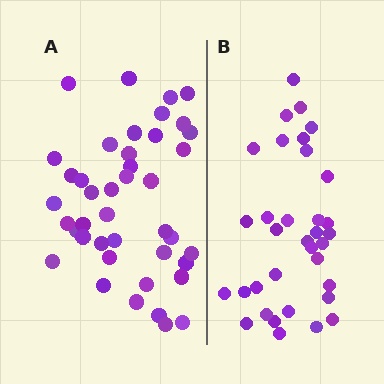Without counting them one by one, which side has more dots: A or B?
Region A (the left region) has more dots.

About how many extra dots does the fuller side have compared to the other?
Region A has roughly 8 or so more dots than region B.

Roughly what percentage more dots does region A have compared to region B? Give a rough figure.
About 25% more.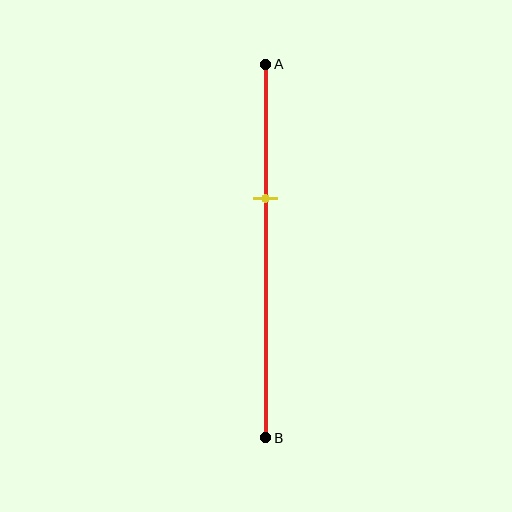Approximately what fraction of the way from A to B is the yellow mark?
The yellow mark is approximately 35% of the way from A to B.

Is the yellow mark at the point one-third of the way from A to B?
Yes, the mark is approximately at the one-third point.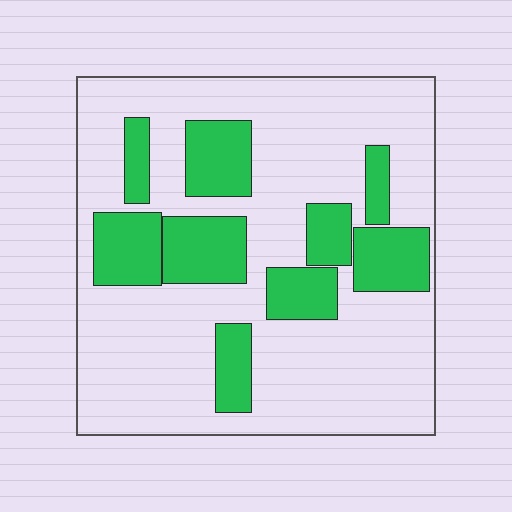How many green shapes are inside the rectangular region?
9.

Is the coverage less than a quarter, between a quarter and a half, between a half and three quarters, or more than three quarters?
Between a quarter and a half.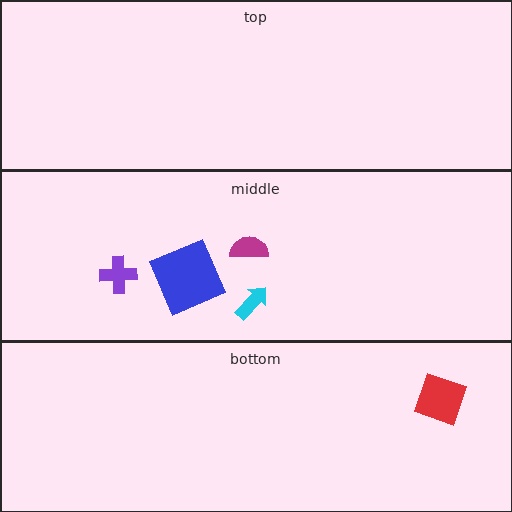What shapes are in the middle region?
The magenta semicircle, the purple cross, the blue square, the cyan arrow.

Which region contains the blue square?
The middle region.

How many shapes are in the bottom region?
1.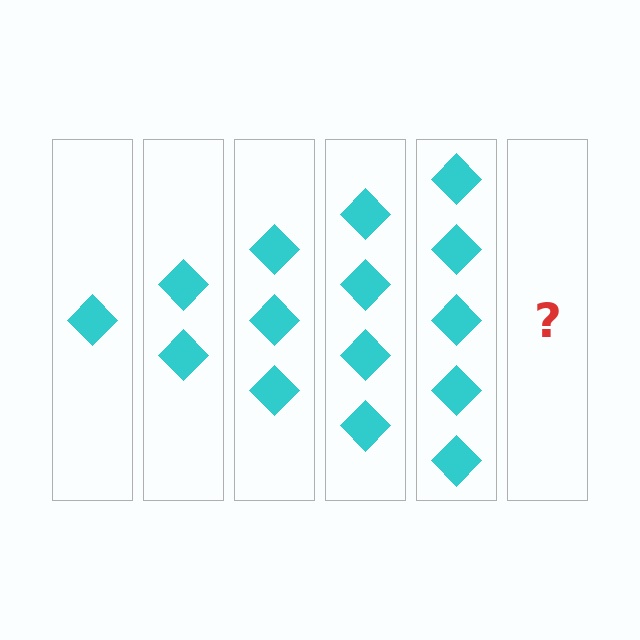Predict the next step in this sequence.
The next step is 6 diamonds.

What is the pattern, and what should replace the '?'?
The pattern is that each step adds one more diamond. The '?' should be 6 diamonds.